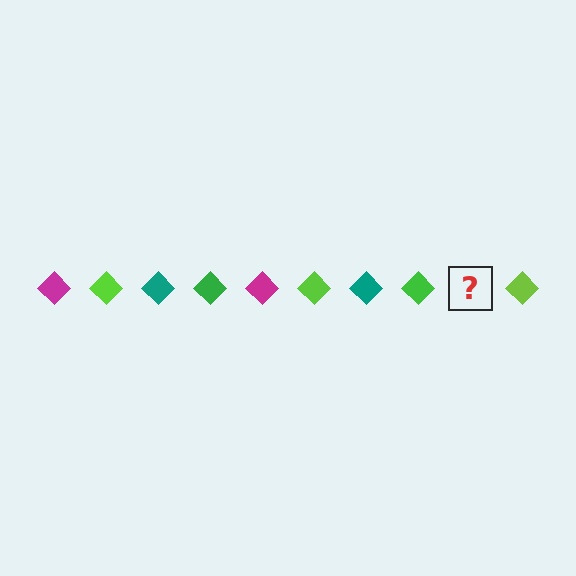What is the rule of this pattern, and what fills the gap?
The rule is that the pattern cycles through magenta, lime, teal, green diamonds. The gap should be filled with a magenta diamond.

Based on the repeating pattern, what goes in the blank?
The blank should be a magenta diamond.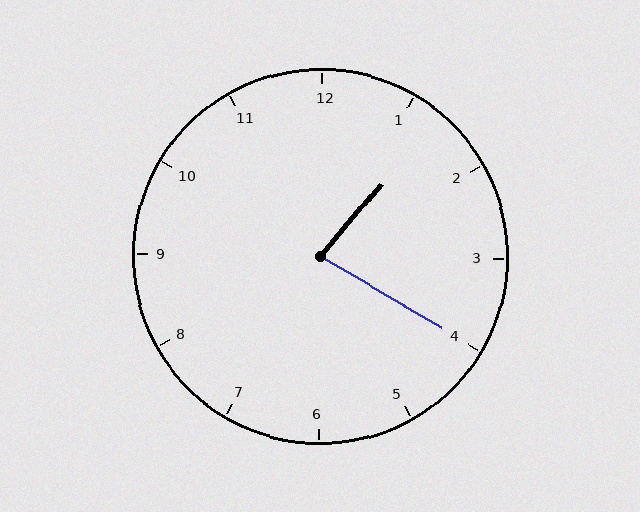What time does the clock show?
1:20.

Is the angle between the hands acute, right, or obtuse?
It is acute.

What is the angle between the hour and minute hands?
Approximately 80 degrees.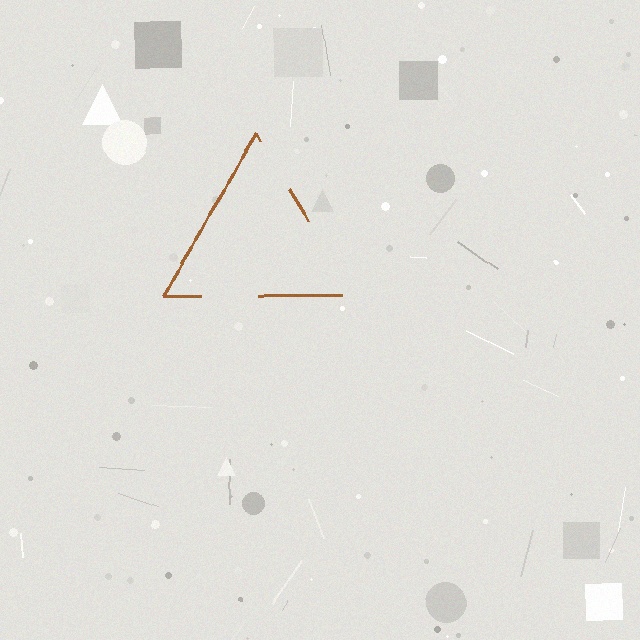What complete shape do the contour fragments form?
The contour fragments form a triangle.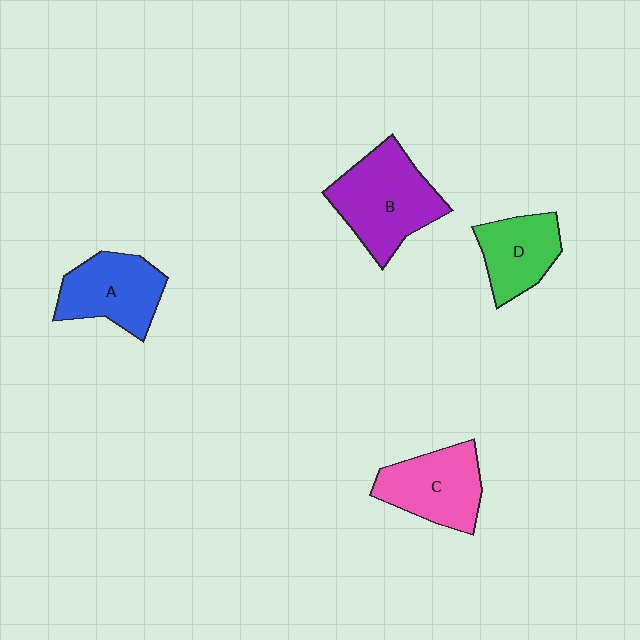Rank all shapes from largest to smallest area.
From largest to smallest: B (purple), C (pink), A (blue), D (green).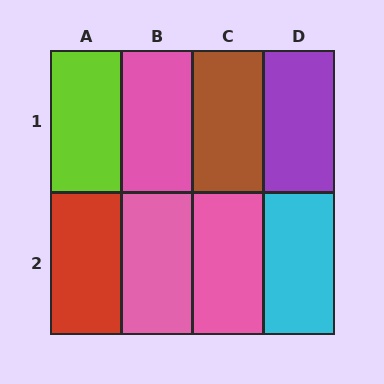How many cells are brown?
1 cell is brown.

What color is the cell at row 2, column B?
Pink.